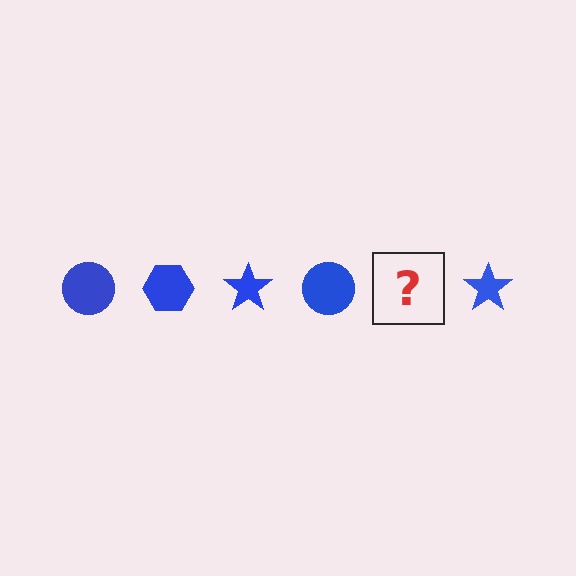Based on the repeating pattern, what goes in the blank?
The blank should be a blue hexagon.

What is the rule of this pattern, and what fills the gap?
The rule is that the pattern cycles through circle, hexagon, star shapes in blue. The gap should be filled with a blue hexagon.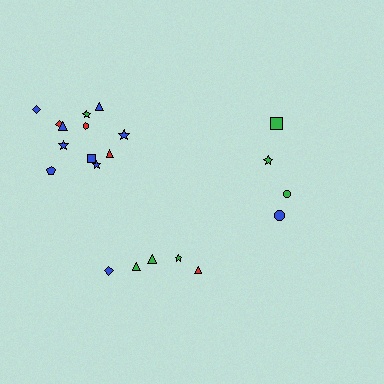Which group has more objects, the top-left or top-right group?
The top-left group.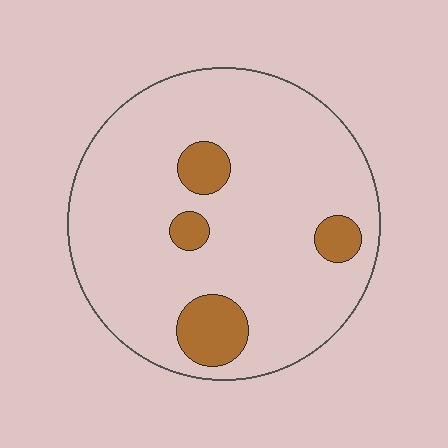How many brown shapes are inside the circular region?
4.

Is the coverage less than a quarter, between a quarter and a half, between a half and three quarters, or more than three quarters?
Less than a quarter.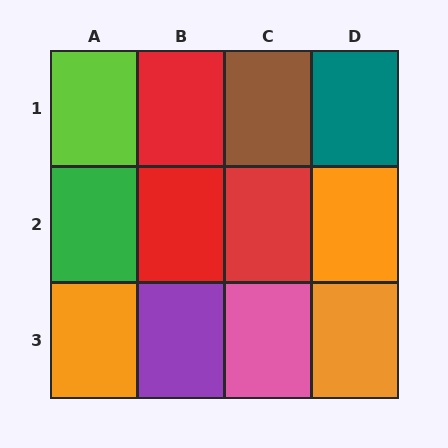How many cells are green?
1 cell is green.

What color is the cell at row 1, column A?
Lime.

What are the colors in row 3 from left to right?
Orange, purple, pink, orange.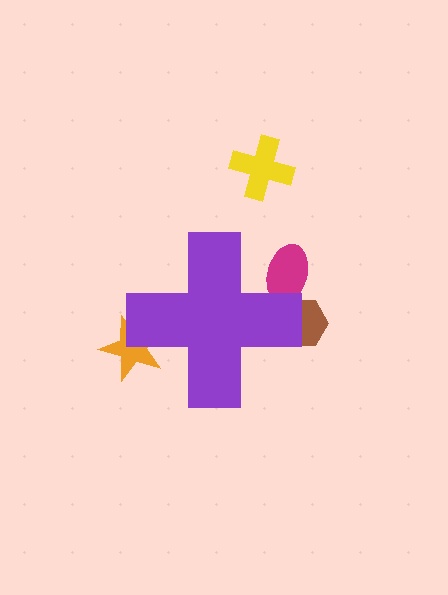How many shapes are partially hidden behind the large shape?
3 shapes are partially hidden.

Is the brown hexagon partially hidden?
Yes, the brown hexagon is partially hidden behind the purple cross.